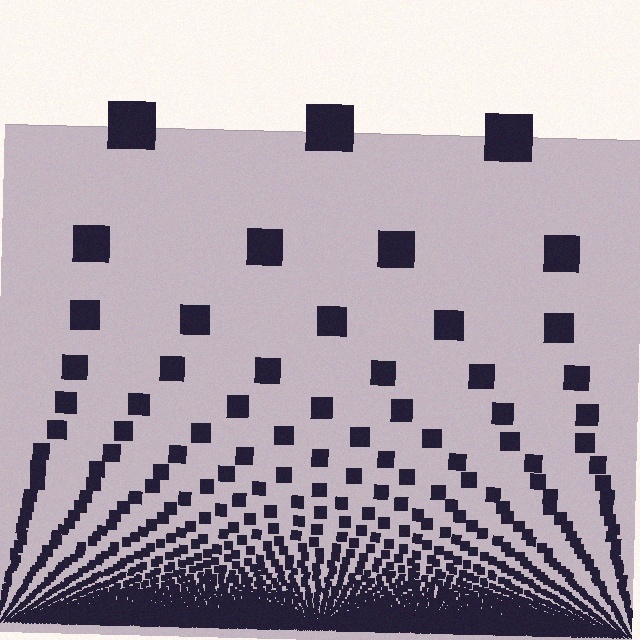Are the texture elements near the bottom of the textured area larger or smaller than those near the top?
Smaller. The gradient is inverted — elements near the bottom are smaller and denser.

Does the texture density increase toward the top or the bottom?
Density increases toward the bottom.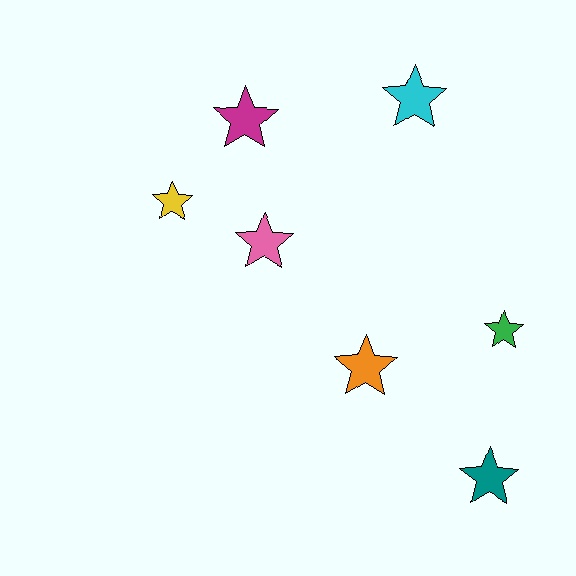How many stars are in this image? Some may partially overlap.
There are 7 stars.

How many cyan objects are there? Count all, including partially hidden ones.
There is 1 cyan object.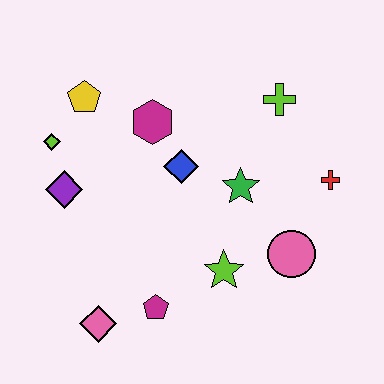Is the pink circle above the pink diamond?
Yes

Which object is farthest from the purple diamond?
The red cross is farthest from the purple diamond.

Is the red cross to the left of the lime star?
No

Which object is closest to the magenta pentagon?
The pink diamond is closest to the magenta pentagon.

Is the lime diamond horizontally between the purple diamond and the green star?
No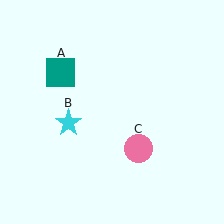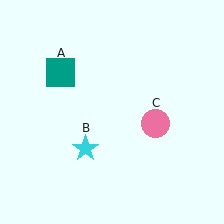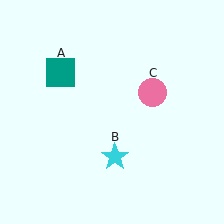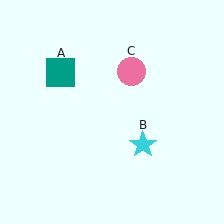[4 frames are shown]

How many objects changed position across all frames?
2 objects changed position: cyan star (object B), pink circle (object C).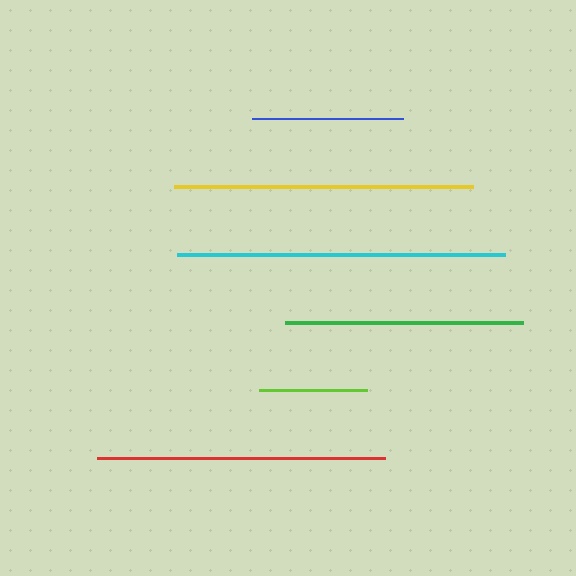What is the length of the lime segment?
The lime segment is approximately 108 pixels long.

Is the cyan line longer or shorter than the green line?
The cyan line is longer than the green line.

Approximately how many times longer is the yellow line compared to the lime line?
The yellow line is approximately 2.8 times the length of the lime line.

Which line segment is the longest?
The cyan line is the longest at approximately 328 pixels.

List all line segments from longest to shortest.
From longest to shortest: cyan, yellow, red, green, blue, lime.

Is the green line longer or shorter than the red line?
The red line is longer than the green line.